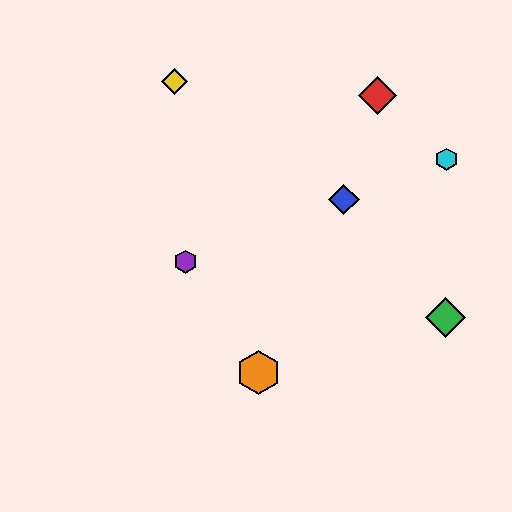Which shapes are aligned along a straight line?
The blue diamond, the purple hexagon, the cyan hexagon are aligned along a straight line.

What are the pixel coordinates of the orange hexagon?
The orange hexagon is at (258, 373).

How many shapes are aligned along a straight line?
3 shapes (the blue diamond, the purple hexagon, the cyan hexagon) are aligned along a straight line.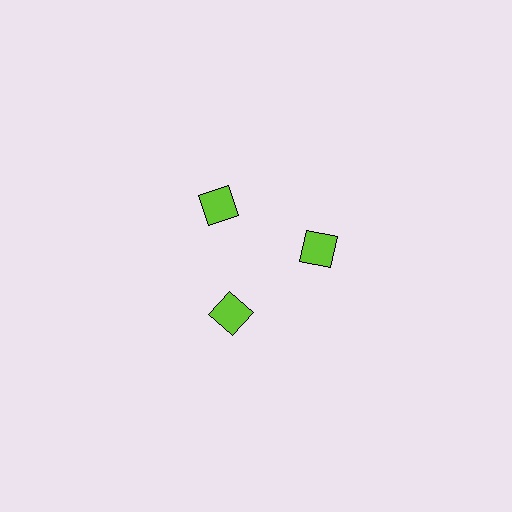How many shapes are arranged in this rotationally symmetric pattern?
There are 3 shapes, arranged in 3 groups of 1.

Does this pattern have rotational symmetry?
Yes, this pattern has 3-fold rotational symmetry. It looks the same after rotating 120 degrees around the center.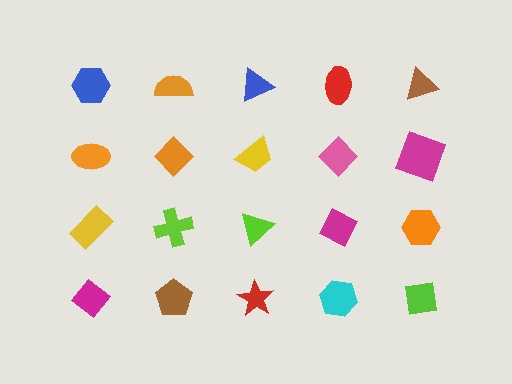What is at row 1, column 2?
An orange semicircle.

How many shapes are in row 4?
5 shapes.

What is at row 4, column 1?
A magenta diamond.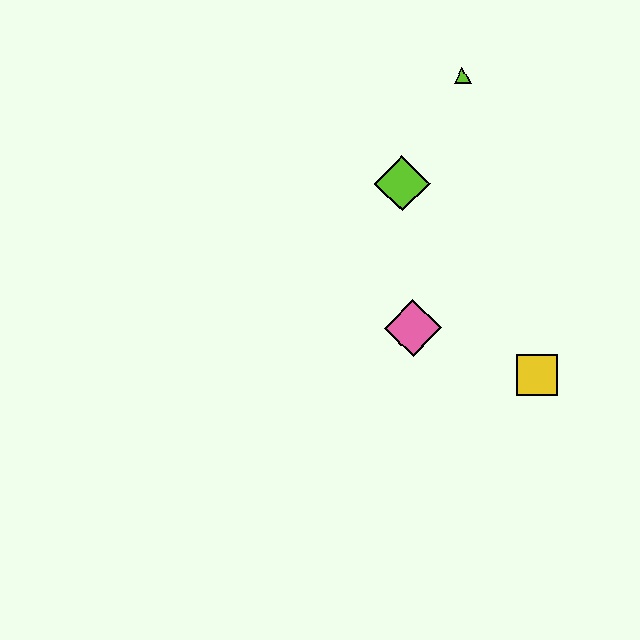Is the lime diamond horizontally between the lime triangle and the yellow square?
No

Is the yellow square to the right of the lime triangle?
Yes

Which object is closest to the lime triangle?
The lime diamond is closest to the lime triangle.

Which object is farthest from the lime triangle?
The yellow square is farthest from the lime triangle.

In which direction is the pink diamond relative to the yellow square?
The pink diamond is to the left of the yellow square.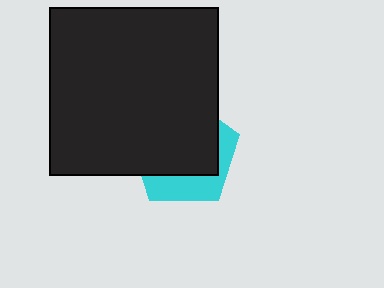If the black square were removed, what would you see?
You would see the complete cyan pentagon.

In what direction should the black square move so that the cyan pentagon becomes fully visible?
The black square should move toward the upper-left. That is the shortest direction to clear the overlap and leave the cyan pentagon fully visible.